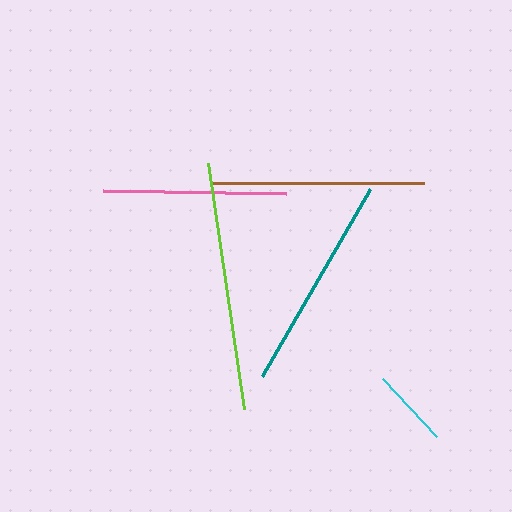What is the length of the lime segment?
The lime segment is approximately 249 pixels long.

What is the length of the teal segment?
The teal segment is approximately 216 pixels long.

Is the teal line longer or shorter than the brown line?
The teal line is longer than the brown line.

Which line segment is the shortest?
The cyan line is the shortest at approximately 79 pixels.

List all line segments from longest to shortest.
From longest to shortest: lime, teal, brown, pink, cyan.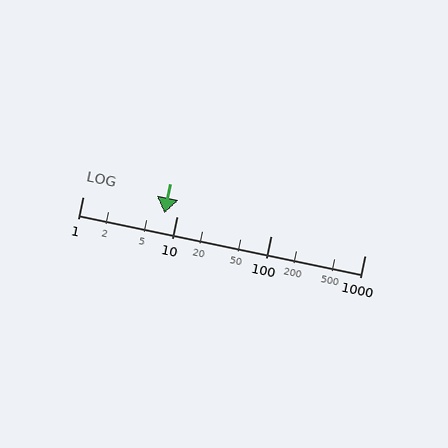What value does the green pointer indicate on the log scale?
The pointer indicates approximately 7.4.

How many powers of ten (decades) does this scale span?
The scale spans 3 decades, from 1 to 1000.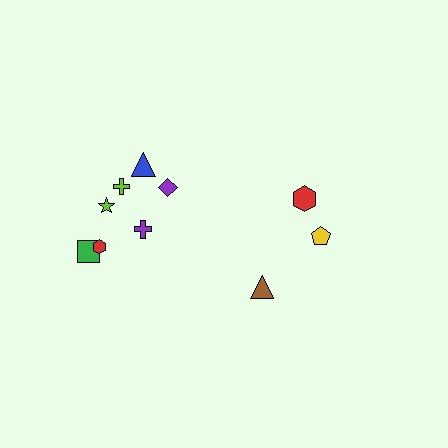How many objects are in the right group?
There are 3 objects.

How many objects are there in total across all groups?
There are 10 objects.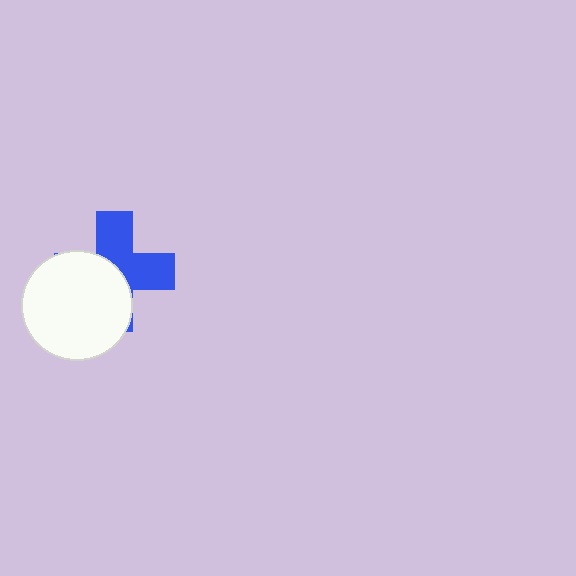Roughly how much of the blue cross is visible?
About half of it is visible (roughly 49%).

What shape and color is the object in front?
The object in front is a white circle.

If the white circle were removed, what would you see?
You would see the complete blue cross.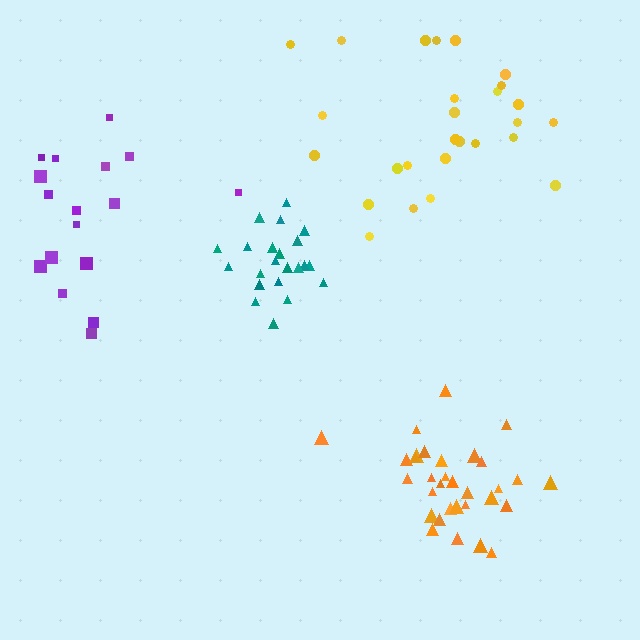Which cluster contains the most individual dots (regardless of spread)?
Orange (32).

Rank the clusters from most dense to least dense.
teal, orange, yellow, purple.